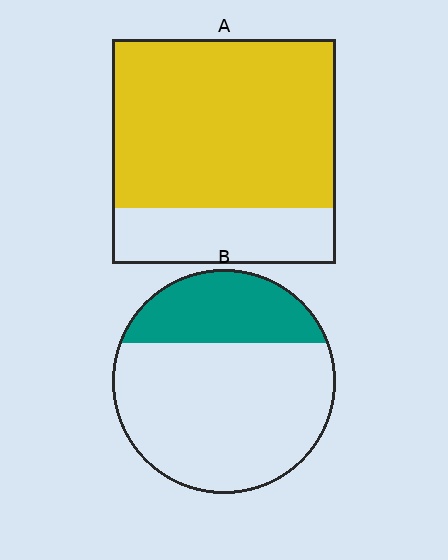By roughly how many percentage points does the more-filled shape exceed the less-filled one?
By roughly 45 percentage points (A over B).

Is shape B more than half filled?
No.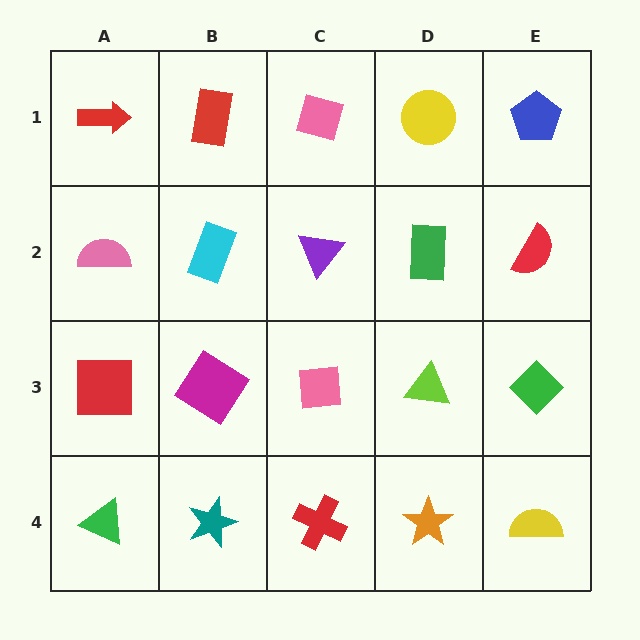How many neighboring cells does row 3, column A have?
3.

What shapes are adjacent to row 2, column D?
A yellow circle (row 1, column D), a lime triangle (row 3, column D), a purple triangle (row 2, column C), a red semicircle (row 2, column E).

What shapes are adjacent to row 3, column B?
A cyan rectangle (row 2, column B), a teal star (row 4, column B), a red square (row 3, column A), a pink square (row 3, column C).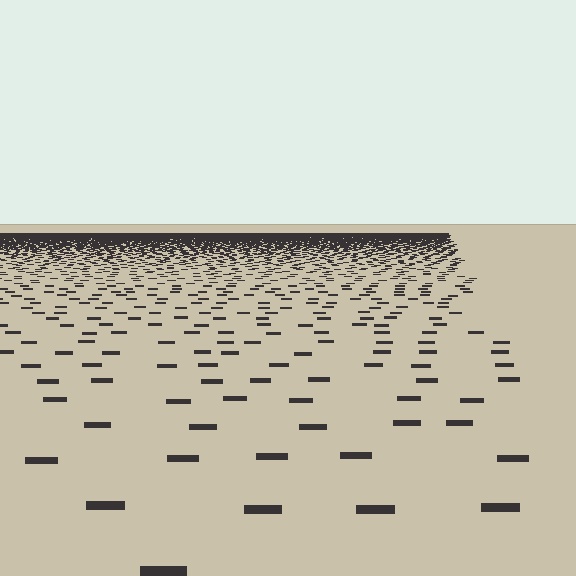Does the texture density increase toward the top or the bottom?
Density increases toward the top.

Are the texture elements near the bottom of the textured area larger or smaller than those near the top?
Larger. Near the bottom, elements are closer to the viewer and appear at a bigger on-screen size.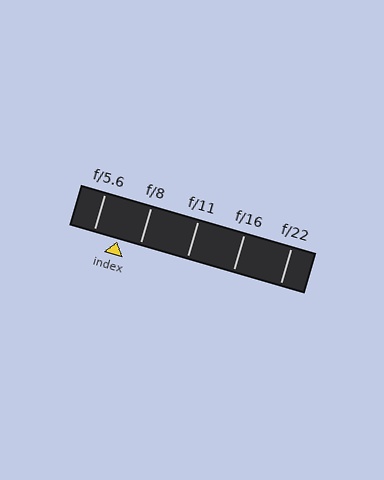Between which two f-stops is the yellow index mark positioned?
The index mark is between f/5.6 and f/8.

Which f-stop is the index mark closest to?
The index mark is closest to f/8.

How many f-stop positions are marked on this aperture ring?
There are 5 f-stop positions marked.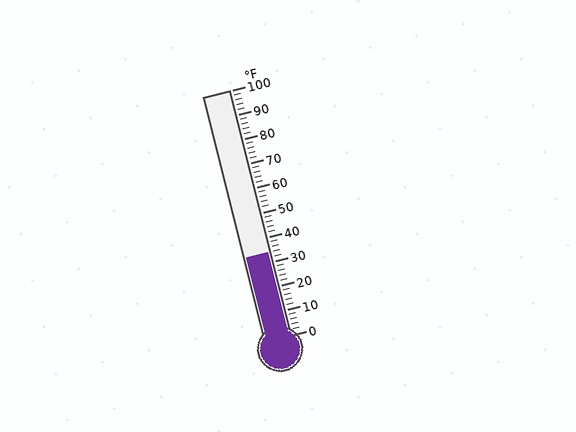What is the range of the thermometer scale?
The thermometer scale ranges from 0°F to 100°F.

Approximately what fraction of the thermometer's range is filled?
The thermometer is filled to approximately 35% of its range.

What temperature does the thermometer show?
The thermometer shows approximately 34°F.